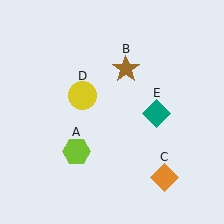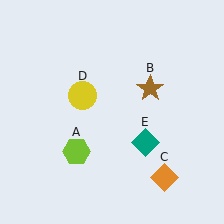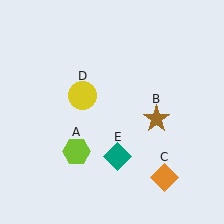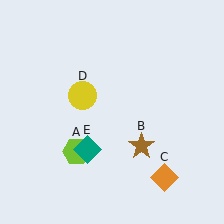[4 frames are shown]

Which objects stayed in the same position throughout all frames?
Lime hexagon (object A) and orange diamond (object C) and yellow circle (object D) remained stationary.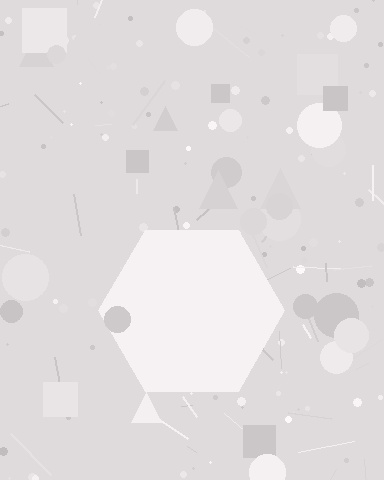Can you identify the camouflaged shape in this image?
The camouflaged shape is a hexagon.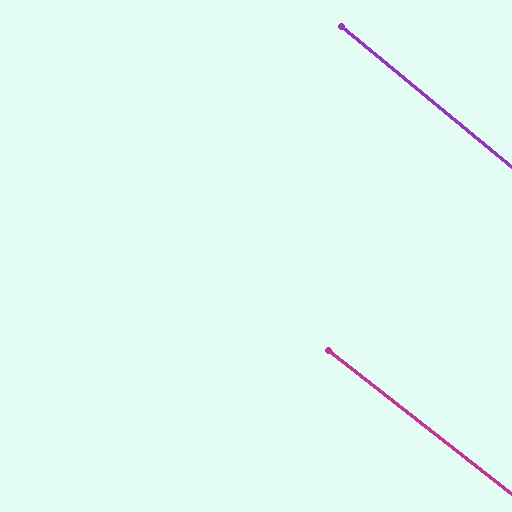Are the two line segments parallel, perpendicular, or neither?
Parallel — their directions differ by only 1.3°.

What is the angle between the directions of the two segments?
Approximately 1 degree.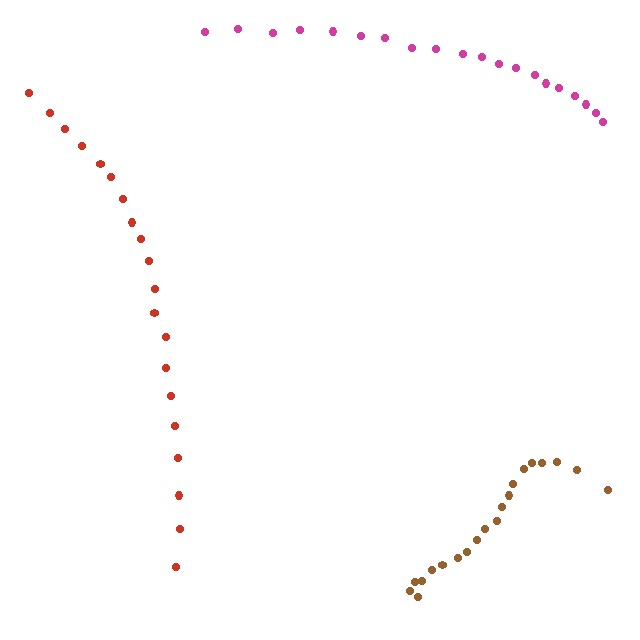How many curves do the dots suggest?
There are 3 distinct paths.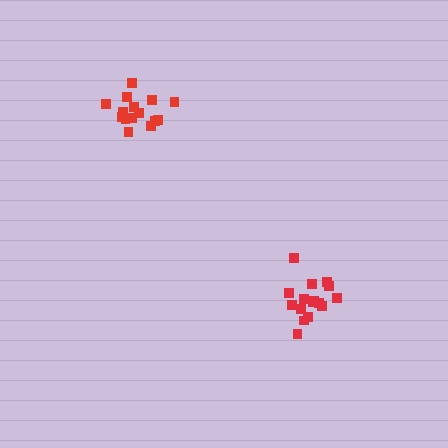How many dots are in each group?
Group 1: 15 dots, Group 2: 18 dots (33 total).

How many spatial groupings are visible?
There are 2 spatial groupings.